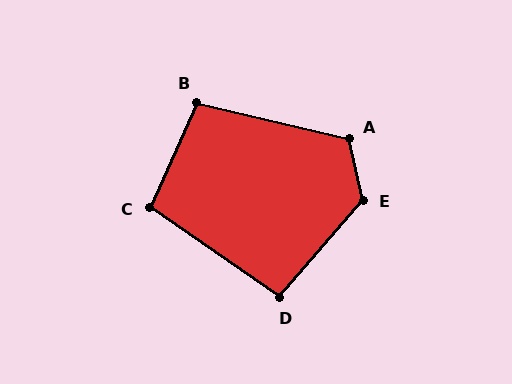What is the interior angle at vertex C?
Approximately 100 degrees (obtuse).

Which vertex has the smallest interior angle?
D, at approximately 96 degrees.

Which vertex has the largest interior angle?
E, at approximately 127 degrees.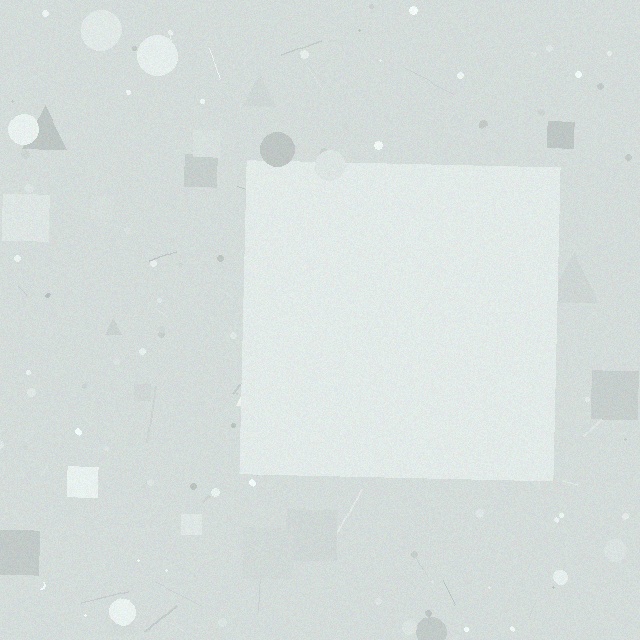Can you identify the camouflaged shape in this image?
The camouflaged shape is a square.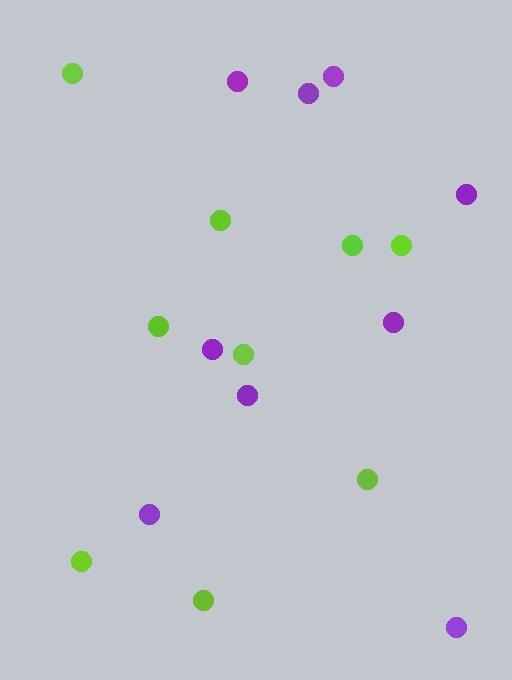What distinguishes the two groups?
There are 2 groups: one group of purple circles (9) and one group of lime circles (9).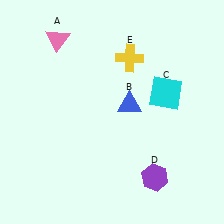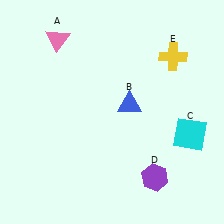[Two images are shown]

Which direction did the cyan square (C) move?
The cyan square (C) moved down.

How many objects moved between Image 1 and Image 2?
2 objects moved between the two images.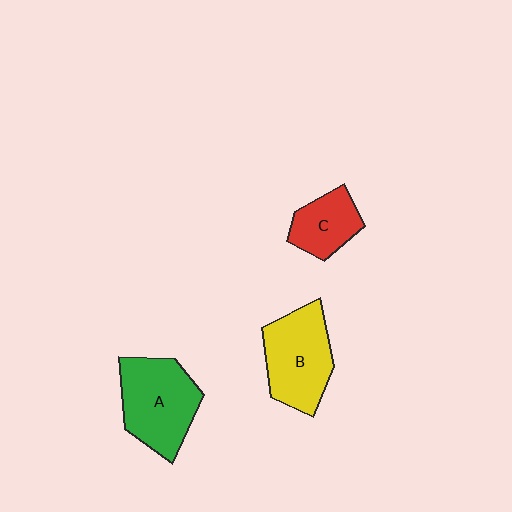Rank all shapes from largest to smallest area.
From largest to smallest: A (green), B (yellow), C (red).